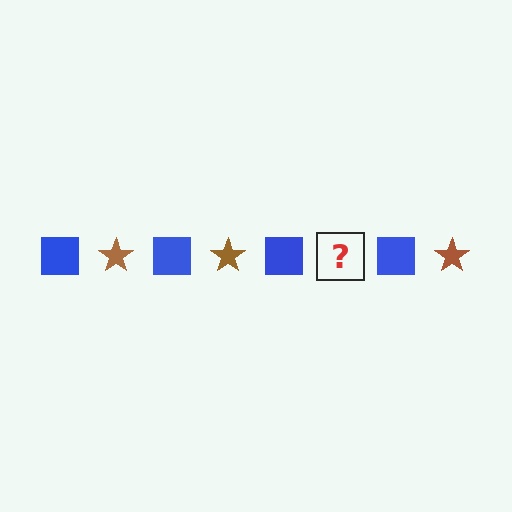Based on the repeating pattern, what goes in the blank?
The blank should be a brown star.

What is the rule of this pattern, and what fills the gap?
The rule is that the pattern alternates between blue square and brown star. The gap should be filled with a brown star.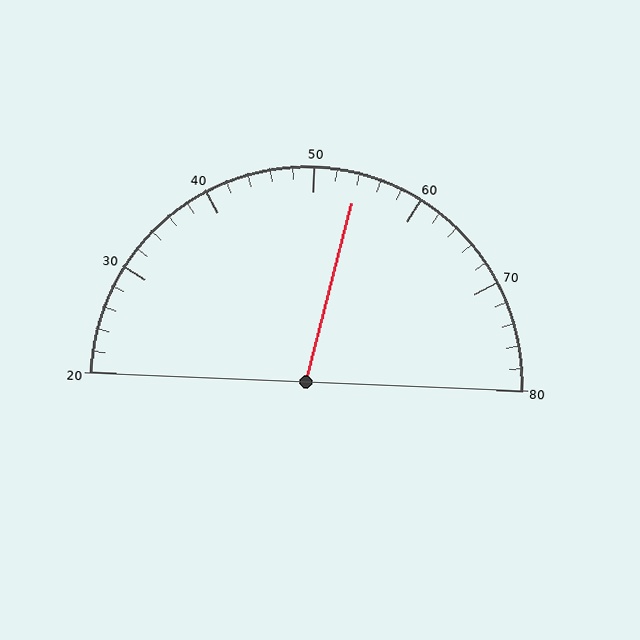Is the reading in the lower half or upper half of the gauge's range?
The reading is in the upper half of the range (20 to 80).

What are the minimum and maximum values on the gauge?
The gauge ranges from 20 to 80.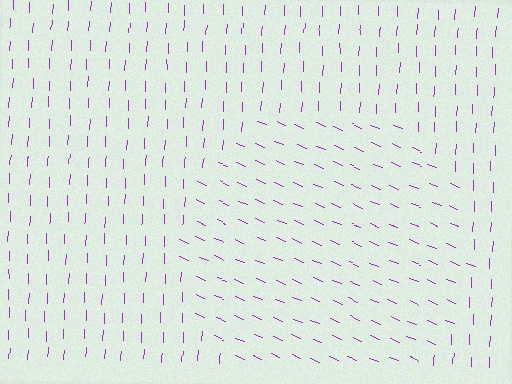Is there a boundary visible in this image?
Yes, there is a texture boundary formed by a change in line orientation.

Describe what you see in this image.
The image is filled with small purple line segments. A circle region in the image has lines oriented differently from the surrounding lines, creating a visible texture boundary.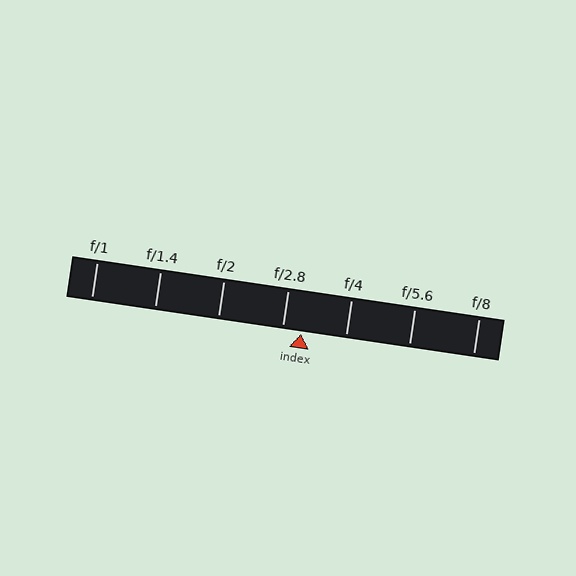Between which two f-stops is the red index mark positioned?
The index mark is between f/2.8 and f/4.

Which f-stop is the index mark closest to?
The index mark is closest to f/2.8.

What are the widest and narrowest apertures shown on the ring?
The widest aperture shown is f/1 and the narrowest is f/8.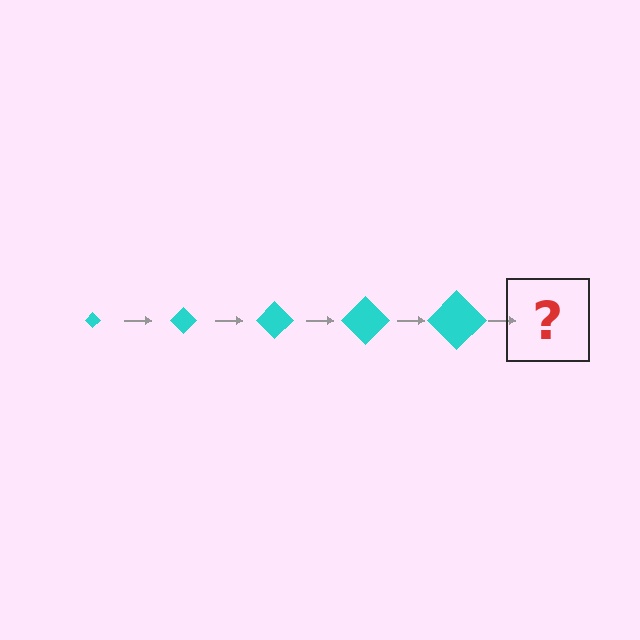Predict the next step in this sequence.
The next step is a cyan diamond, larger than the previous one.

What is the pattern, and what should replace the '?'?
The pattern is that the diamond gets progressively larger each step. The '?' should be a cyan diamond, larger than the previous one.